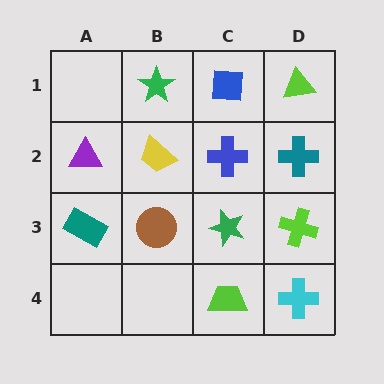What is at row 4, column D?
A cyan cross.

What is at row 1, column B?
A green star.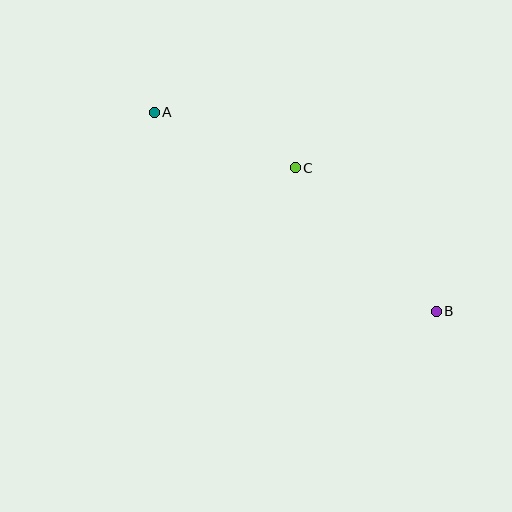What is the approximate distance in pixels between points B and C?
The distance between B and C is approximately 201 pixels.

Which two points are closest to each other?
Points A and C are closest to each other.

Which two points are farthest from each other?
Points A and B are farthest from each other.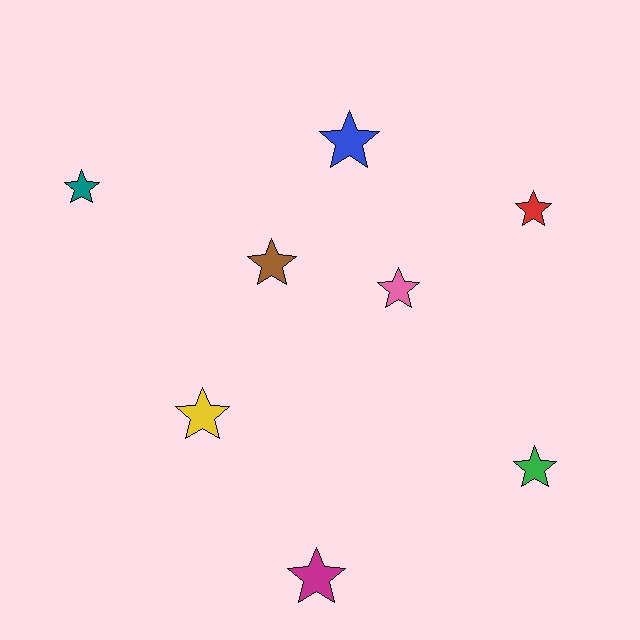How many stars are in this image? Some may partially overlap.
There are 8 stars.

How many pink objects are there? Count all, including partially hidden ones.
There is 1 pink object.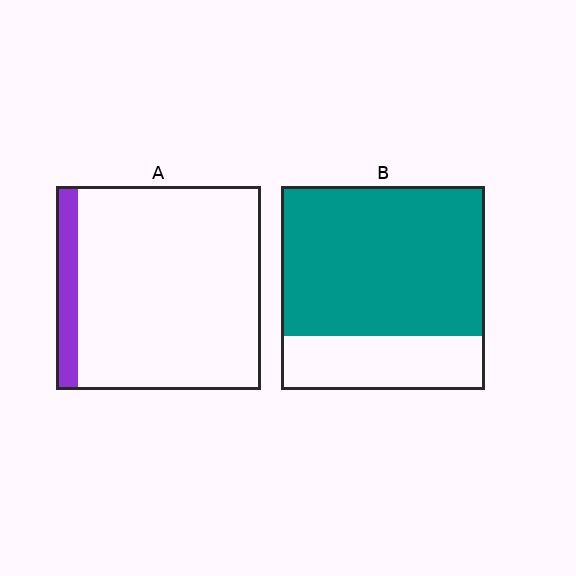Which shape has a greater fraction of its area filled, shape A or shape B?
Shape B.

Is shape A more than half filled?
No.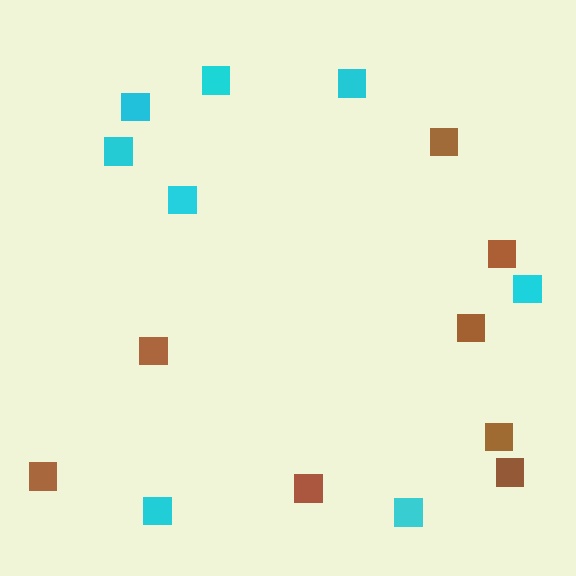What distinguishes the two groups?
There are 2 groups: one group of cyan squares (8) and one group of brown squares (8).